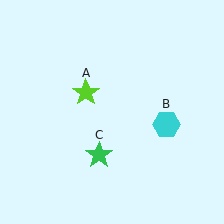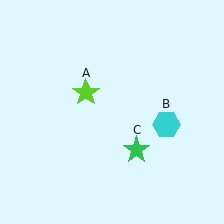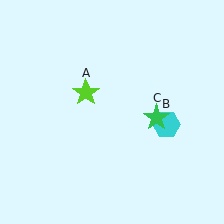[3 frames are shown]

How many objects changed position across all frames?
1 object changed position: green star (object C).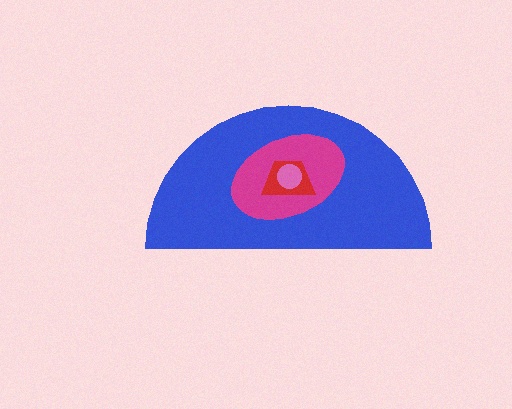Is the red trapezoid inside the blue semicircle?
Yes.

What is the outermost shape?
The blue semicircle.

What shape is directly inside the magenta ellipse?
The red trapezoid.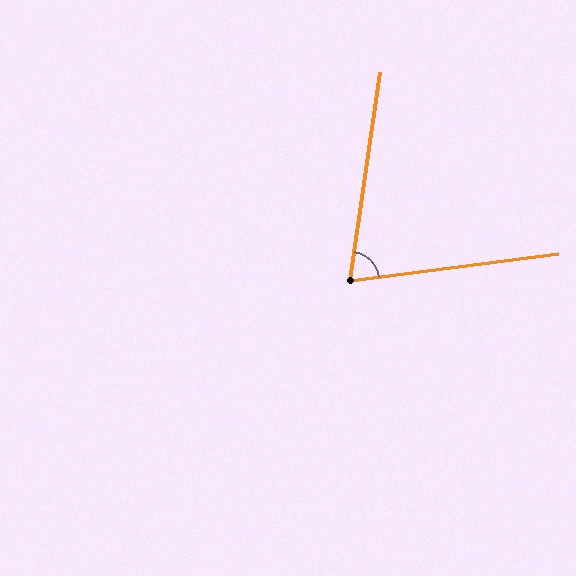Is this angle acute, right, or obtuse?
It is acute.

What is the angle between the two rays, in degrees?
Approximately 74 degrees.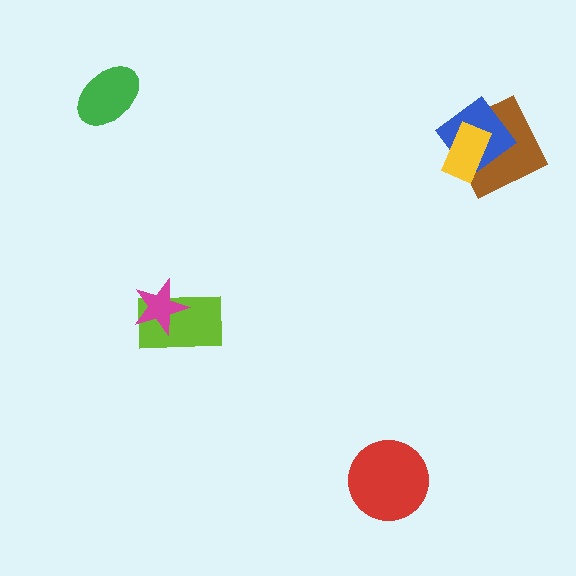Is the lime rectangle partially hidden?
Yes, it is partially covered by another shape.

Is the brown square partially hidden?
Yes, it is partially covered by another shape.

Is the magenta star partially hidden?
No, no other shape covers it.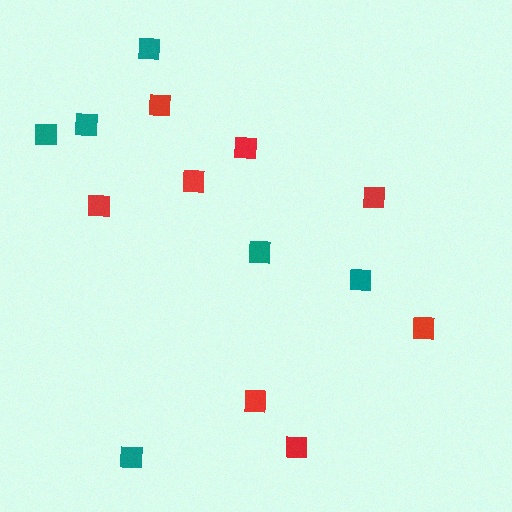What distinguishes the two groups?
There are 2 groups: one group of teal squares (6) and one group of red squares (8).